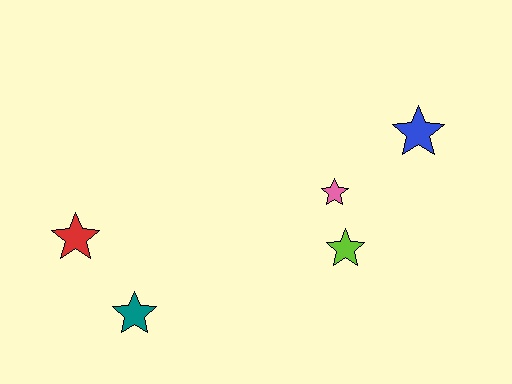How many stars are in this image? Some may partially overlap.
There are 5 stars.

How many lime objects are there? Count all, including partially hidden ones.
There is 1 lime object.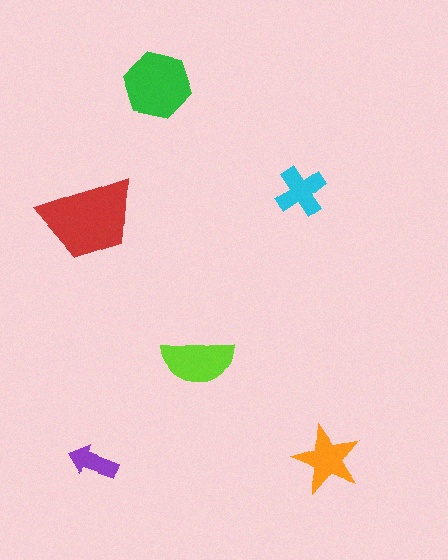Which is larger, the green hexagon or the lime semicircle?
The green hexagon.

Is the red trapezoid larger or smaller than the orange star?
Larger.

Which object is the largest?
The red trapezoid.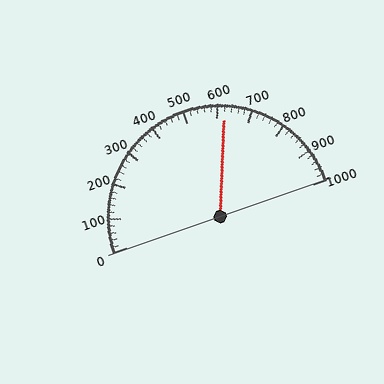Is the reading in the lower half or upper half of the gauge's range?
The reading is in the upper half of the range (0 to 1000).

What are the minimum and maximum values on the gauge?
The gauge ranges from 0 to 1000.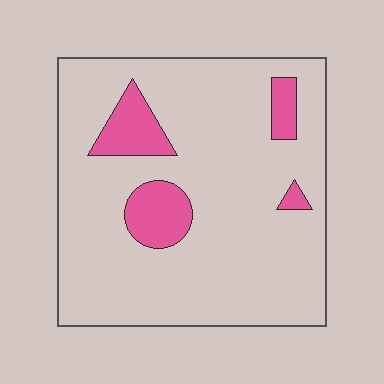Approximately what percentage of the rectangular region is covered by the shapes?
Approximately 15%.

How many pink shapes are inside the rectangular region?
4.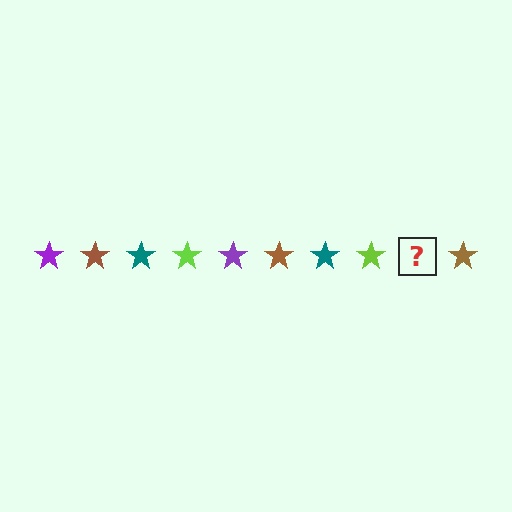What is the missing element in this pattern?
The missing element is a purple star.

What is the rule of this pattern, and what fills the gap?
The rule is that the pattern cycles through purple, brown, teal, lime stars. The gap should be filled with a purple star.